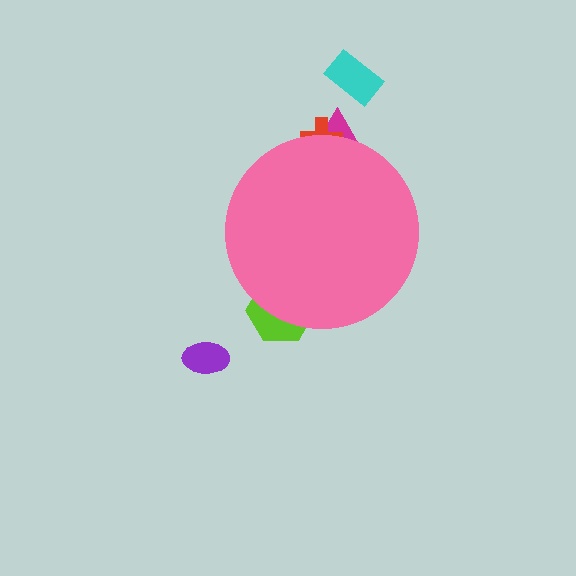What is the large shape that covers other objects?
A pink circle.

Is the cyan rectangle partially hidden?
No, the cyan rectangle is fully visible.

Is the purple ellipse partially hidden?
No, the purple ellipse is fully visible.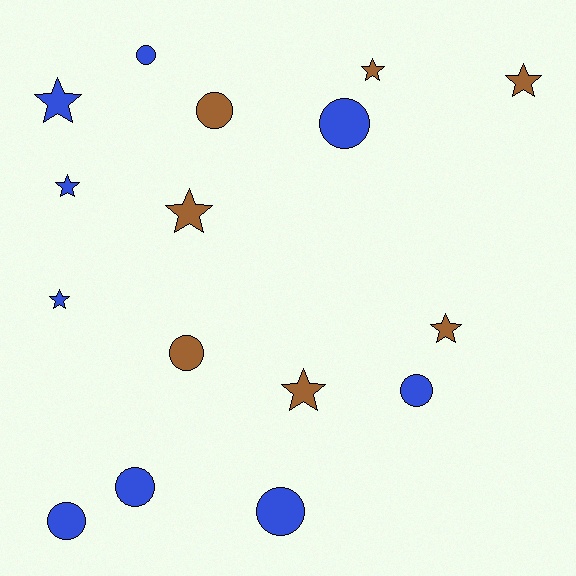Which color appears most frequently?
Blue, with 9 objects.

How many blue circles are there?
There are 6 blue circles.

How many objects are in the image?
There are 16 objects.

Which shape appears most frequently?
Star, with 8 objects.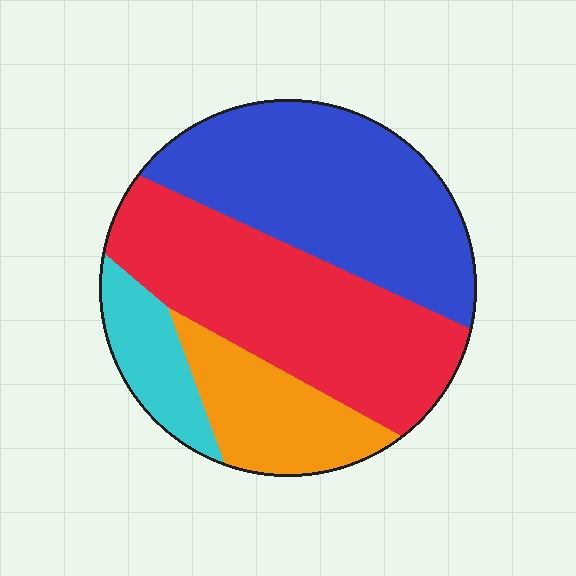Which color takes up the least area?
Cyan, at roughly 10%.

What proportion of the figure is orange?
Orange takes up less than a sixth of the figure.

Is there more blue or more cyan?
Blue.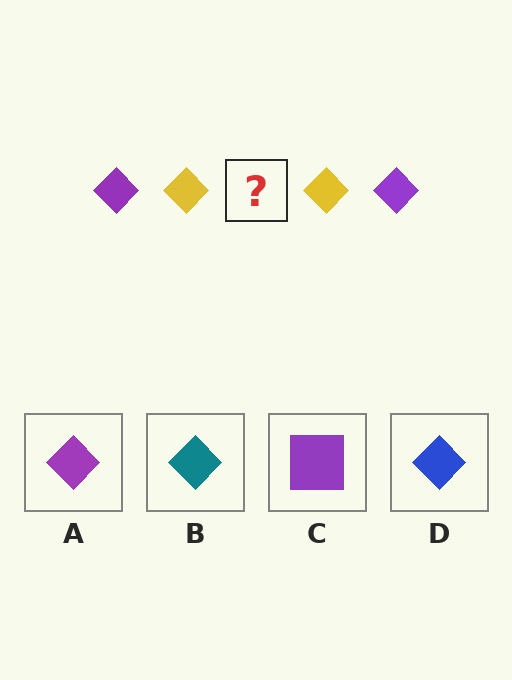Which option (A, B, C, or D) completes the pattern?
A.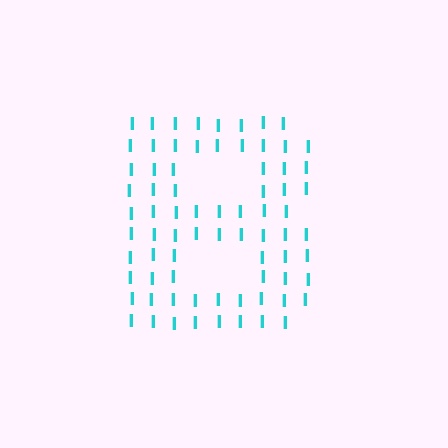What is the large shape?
The large shape is the letter B.